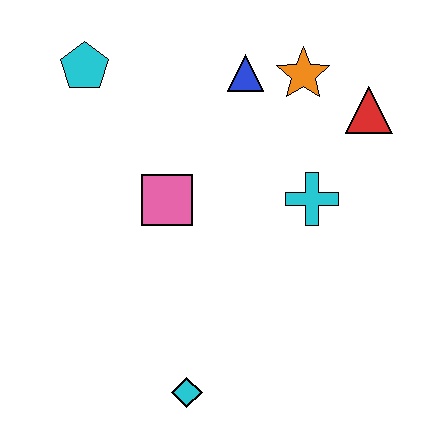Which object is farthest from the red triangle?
The cyan diamond is farthest from the red triangle.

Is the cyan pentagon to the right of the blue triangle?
No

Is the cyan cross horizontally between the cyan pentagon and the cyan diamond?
No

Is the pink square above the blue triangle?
No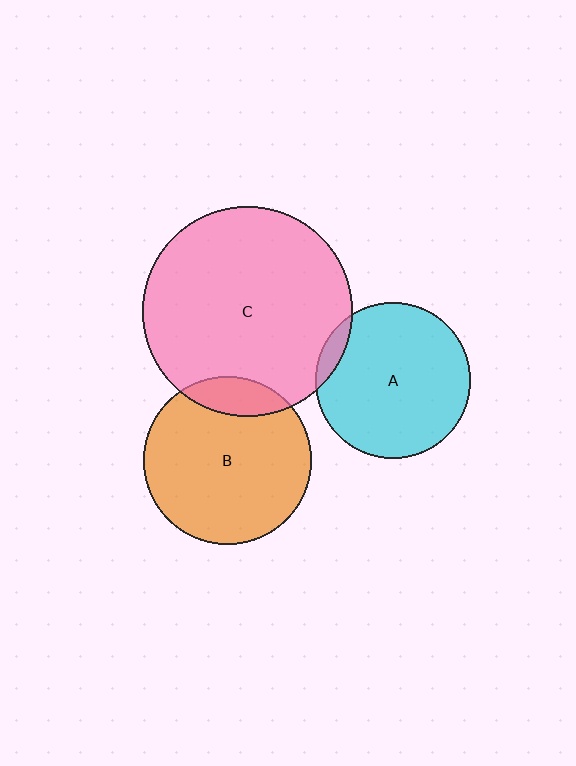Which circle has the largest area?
Circle C (pink).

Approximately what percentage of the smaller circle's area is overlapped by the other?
Approximately 5%.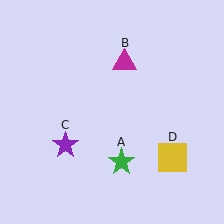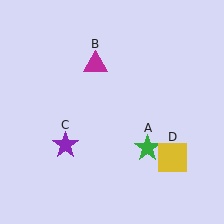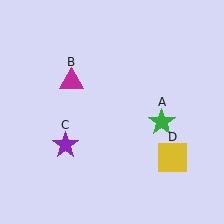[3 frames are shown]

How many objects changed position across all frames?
2 objects changed position: green star (object A), magenta triangle (object B).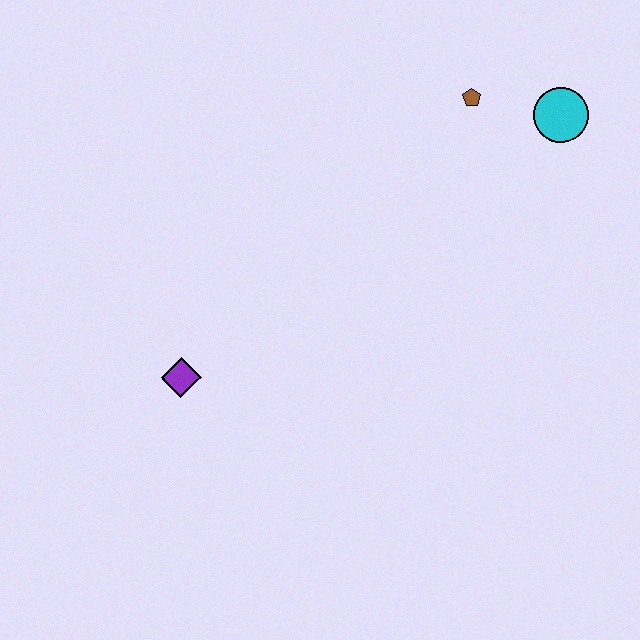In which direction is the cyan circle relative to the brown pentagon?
The cyan circle is to the right of the brown pentagon.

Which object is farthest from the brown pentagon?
The purple diamond is farthest from the brown pentagon.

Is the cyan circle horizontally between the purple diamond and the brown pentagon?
No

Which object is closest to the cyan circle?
The brown pentagon is closest to the cyan circle.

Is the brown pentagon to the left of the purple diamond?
No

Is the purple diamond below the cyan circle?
Yes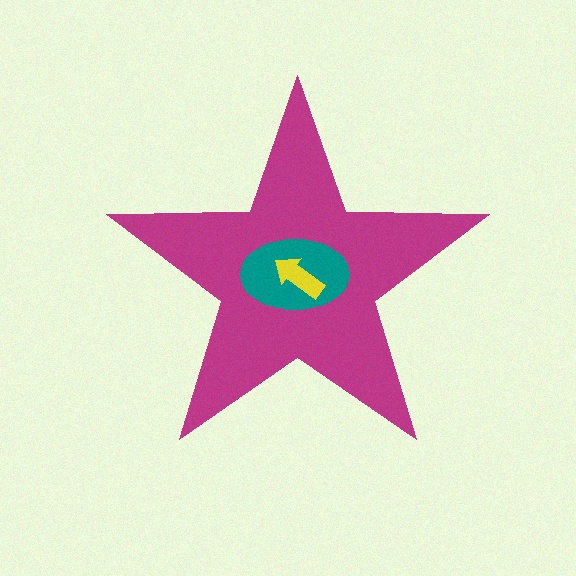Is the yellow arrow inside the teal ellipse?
Yes.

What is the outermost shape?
The magenta star.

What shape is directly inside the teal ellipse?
The yellow arrow.